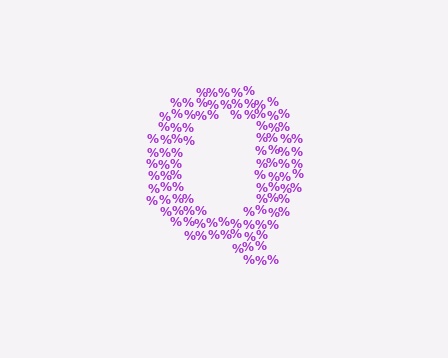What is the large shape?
The large shape is the letter Q.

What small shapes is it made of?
It is made of small percent signs.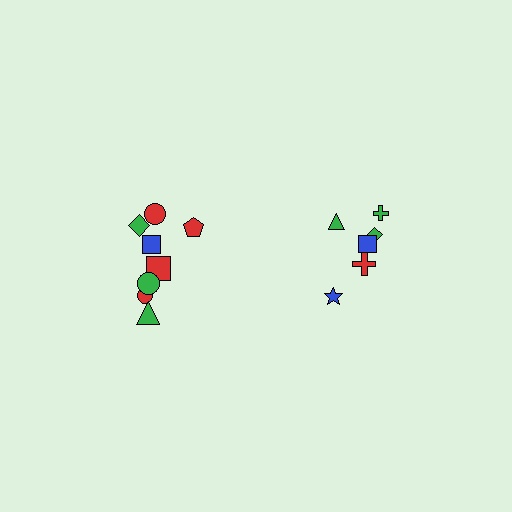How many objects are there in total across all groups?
There are 14 objects.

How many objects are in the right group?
There are 6 objects.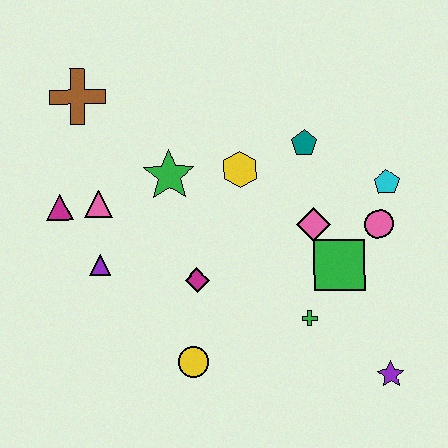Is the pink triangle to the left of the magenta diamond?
Yes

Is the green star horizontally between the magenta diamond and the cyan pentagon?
No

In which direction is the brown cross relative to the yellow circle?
The brown cross is above the yellow circle.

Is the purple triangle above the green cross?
Yes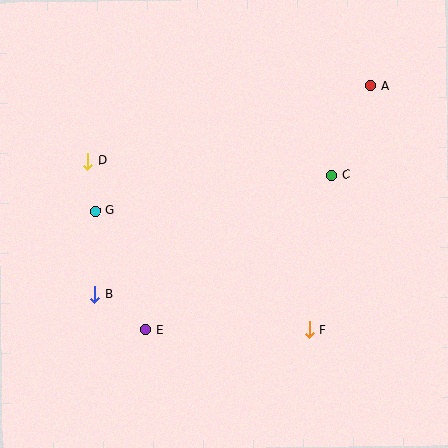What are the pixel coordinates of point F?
Point F is at (310, 330).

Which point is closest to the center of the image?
Point C at (332, 175) is closest to the center.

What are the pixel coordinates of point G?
Point G is at (95, 211).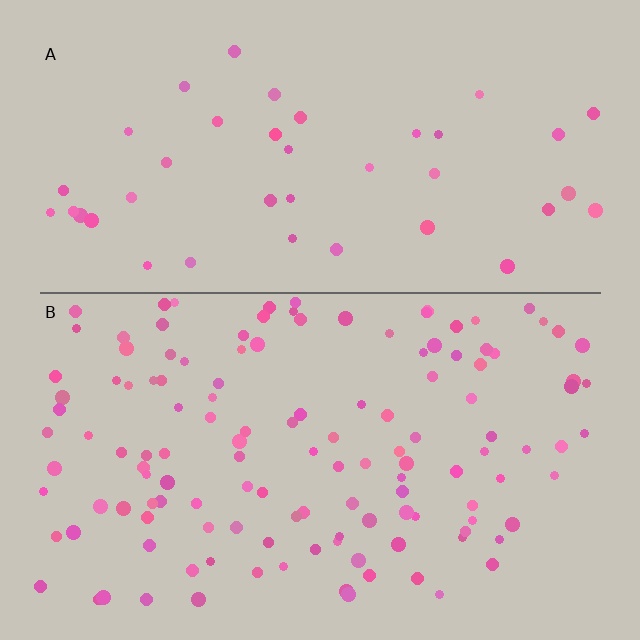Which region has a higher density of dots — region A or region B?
B (the bottom).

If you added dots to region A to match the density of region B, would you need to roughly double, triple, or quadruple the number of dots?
Approximately triple.